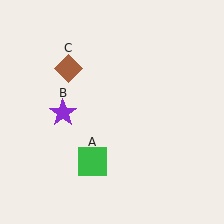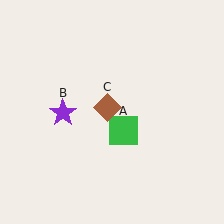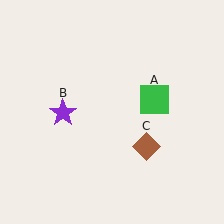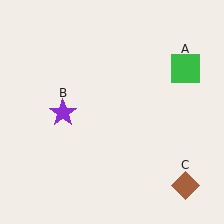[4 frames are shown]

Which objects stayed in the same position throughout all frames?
Purple star (object B) remained stationary.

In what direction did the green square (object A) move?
The green square (object A) moved up and to the right.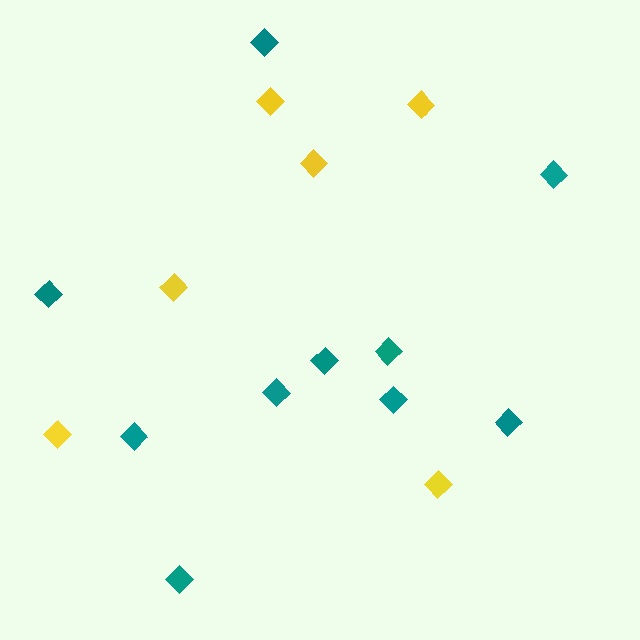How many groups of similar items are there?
There are 2 groups: one group of yellow diamonds (6) and one group of teal diamonds (10).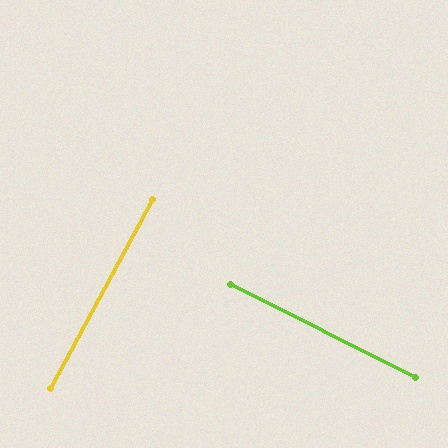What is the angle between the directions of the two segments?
Approximately 88 degrees.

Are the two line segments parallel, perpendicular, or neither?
Perpendicular — they meet at approximately 88°.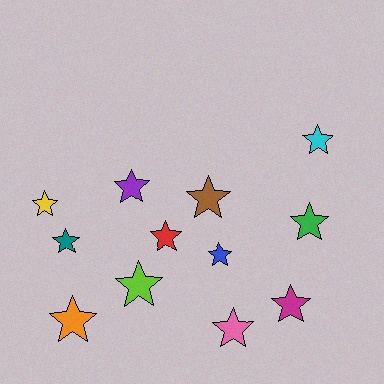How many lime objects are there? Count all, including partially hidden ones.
There is 1 lime object.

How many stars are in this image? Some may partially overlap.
There are 12 stars.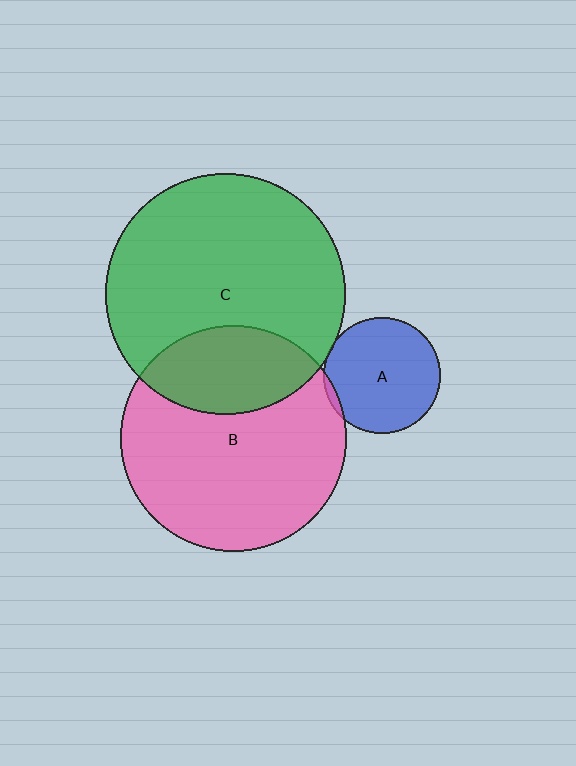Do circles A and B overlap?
Yes.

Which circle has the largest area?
Circle C (green).